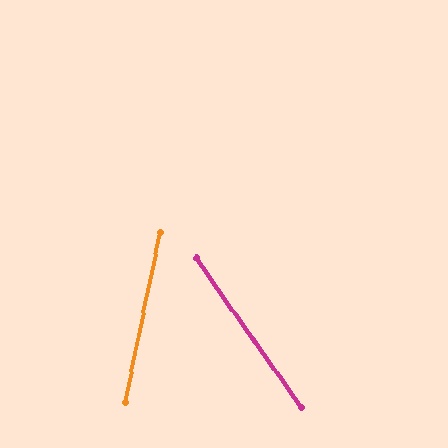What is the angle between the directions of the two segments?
Approximately 47 degrees.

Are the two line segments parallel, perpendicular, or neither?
Neither parallel nor perpendicular — they differ by about 47°.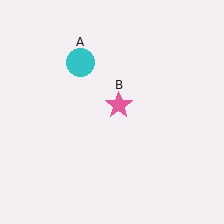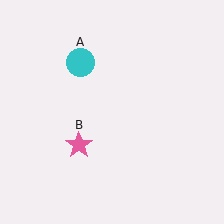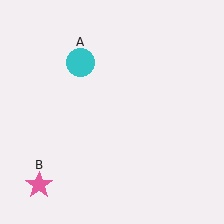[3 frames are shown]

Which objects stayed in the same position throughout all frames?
Cyan circle (object A) remained stationary.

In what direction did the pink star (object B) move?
The pink star (object B) moved down and to the left.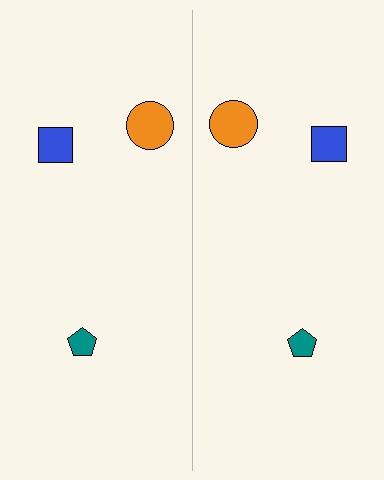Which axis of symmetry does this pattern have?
The pattern has a vertical axis of symmetry running through the center of the image.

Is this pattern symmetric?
Yes, this pattern has bilateral (reflection) symmetry.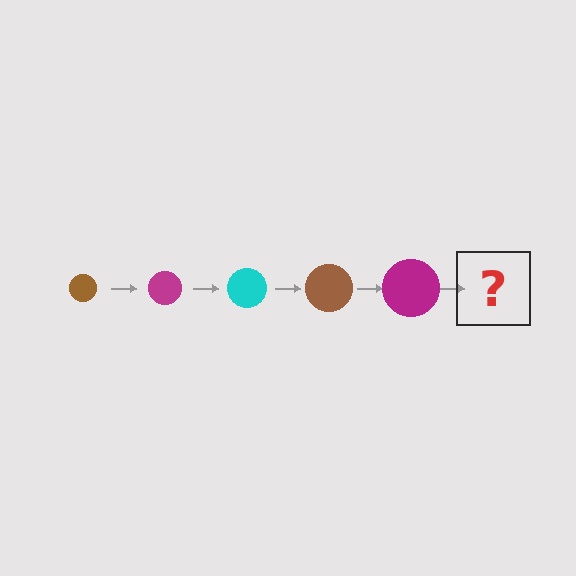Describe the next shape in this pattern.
It should be a cyan circle, larger than the previous one.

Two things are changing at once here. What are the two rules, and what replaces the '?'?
The two rules are that the circle grows larger each step and the color cycles through brown, magenta, and cyan. The '?' should be a cyan circle, larger than the previous one.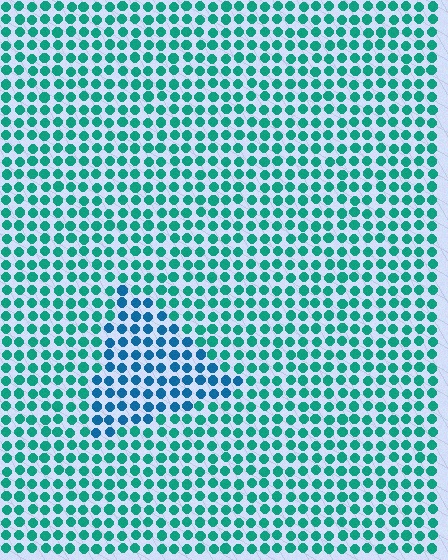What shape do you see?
I see a triangle.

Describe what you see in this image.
The image is filled with small teal elements in a uniform arrangement. A triangle-shaped region is visible where the elements are tinted to a slightly different hue, forming a subtle color boundary.